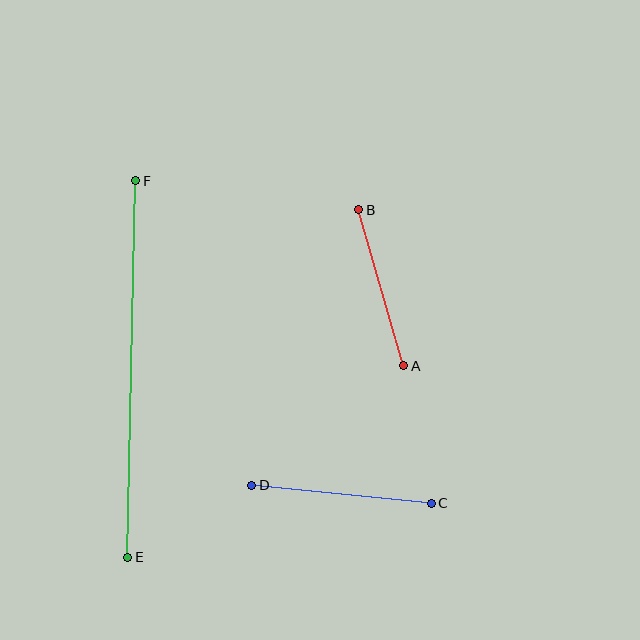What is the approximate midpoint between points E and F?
The midpoint is at approximately (132, 369) pixels.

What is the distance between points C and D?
The distance is approximately 180 pixels.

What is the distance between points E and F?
The distance is approximately 376 pixels.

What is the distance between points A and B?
The distance is approximately 162 pixels.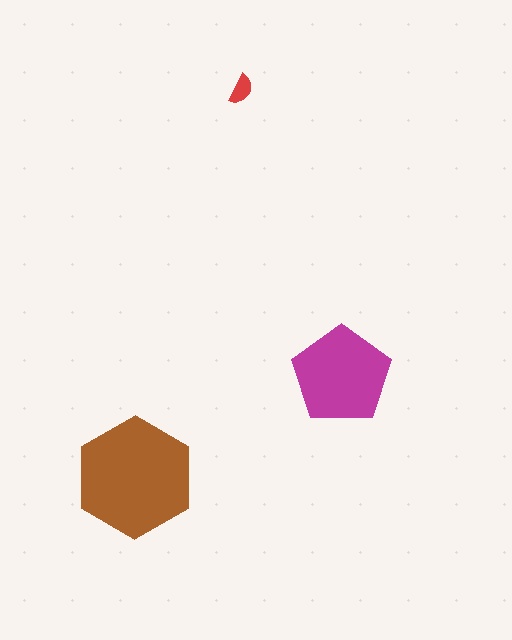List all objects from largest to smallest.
The brown hexagon, the magenta pentagon, the red semicircle.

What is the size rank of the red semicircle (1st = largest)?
3rd.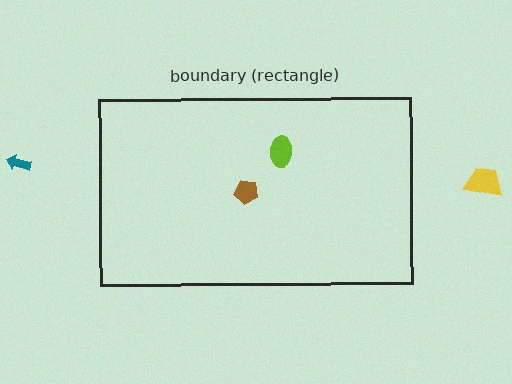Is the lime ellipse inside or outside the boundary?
Inside.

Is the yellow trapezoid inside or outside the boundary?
Outside.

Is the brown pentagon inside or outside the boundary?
Inside.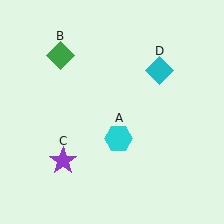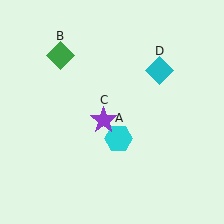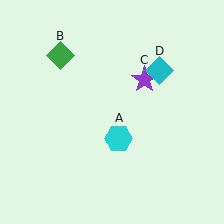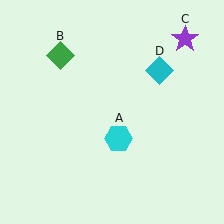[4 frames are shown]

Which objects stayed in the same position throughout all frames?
Cyan hexagon (object A) and green diamond (object B) and cyan diamond (object D) remained stationary.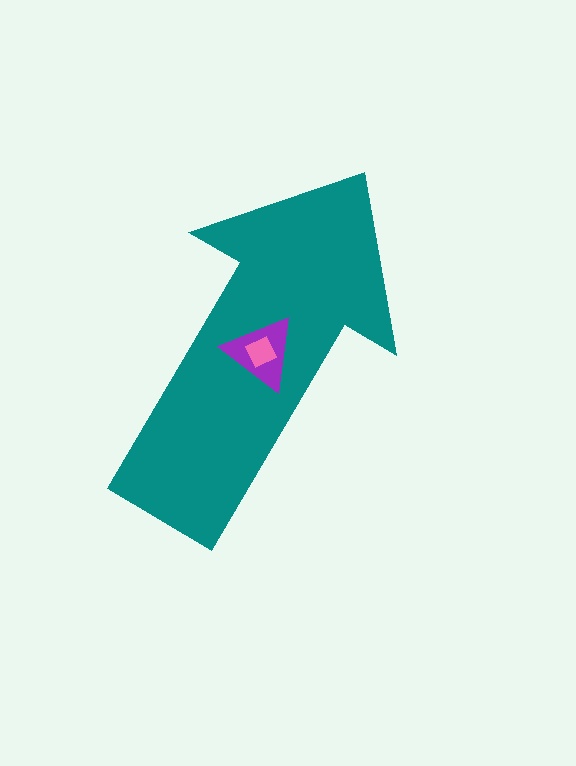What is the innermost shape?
The pink diamond.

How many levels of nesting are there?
3.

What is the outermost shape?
The teal arrow.